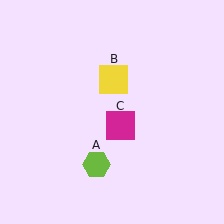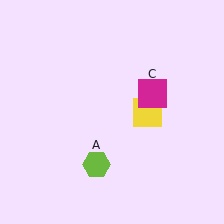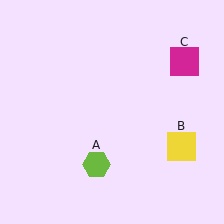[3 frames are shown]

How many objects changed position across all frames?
2 objects changed position: yellow square (object B), magenta square (object C).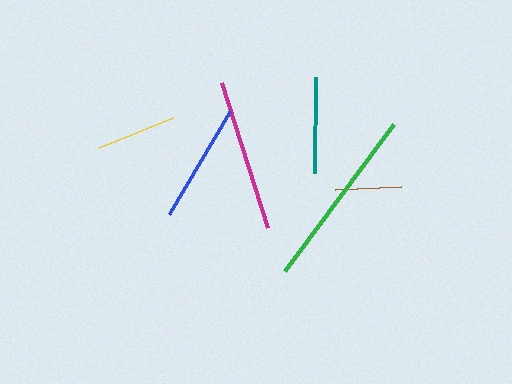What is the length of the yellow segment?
The yellow segment is approximately 80 pixels long.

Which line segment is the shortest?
The brown line is the shortest at approximately 66 pixels.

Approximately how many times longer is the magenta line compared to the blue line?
The magenta line is approximately 1.3 times the length of the blue line.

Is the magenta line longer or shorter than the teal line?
The magenta line is longer than the teal line.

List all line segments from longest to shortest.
From longest to shortest: green, magenta, blue, teal, yellow, brown.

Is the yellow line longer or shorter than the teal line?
The teal line is longer than the yellow line.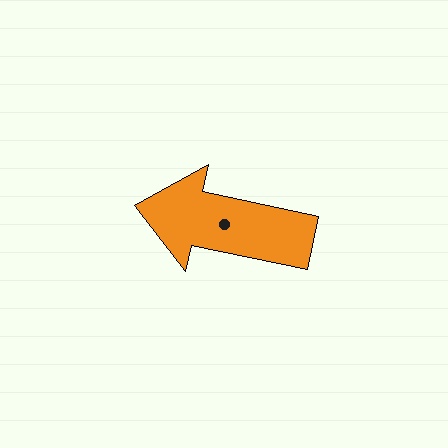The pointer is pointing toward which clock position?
Roughly 9 o'clock.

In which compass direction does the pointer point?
West.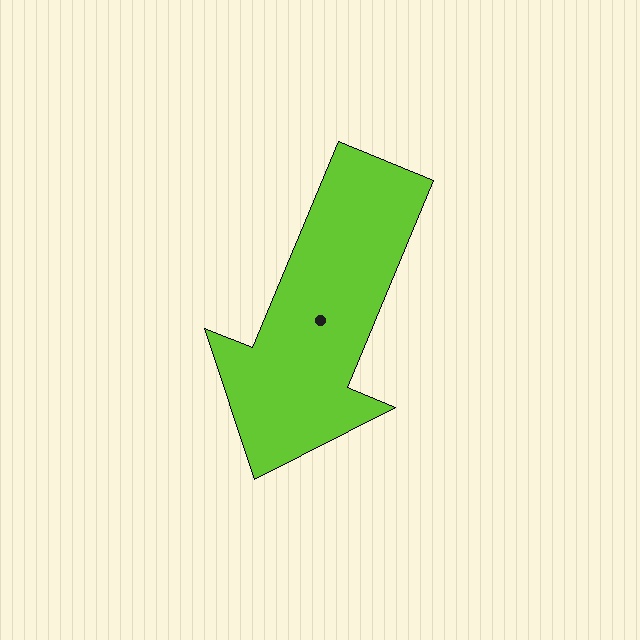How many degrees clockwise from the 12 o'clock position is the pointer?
Approximately 202 degrees.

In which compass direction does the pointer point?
South.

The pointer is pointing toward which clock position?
Roughly 7 o'clock.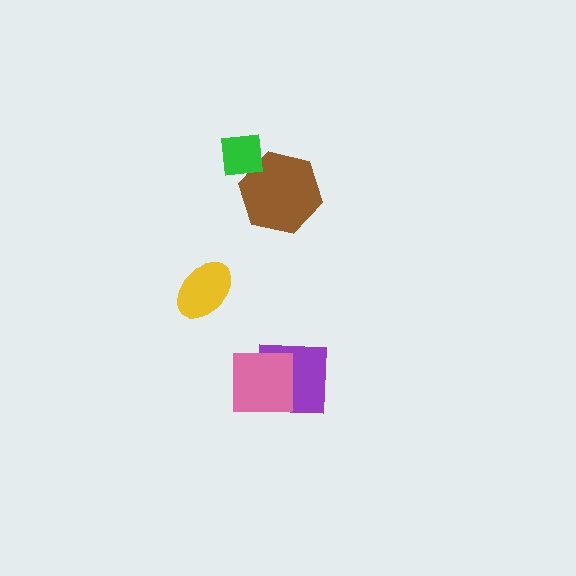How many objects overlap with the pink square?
1 object overlaps with the pink square.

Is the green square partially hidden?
No, no other shape covers it.